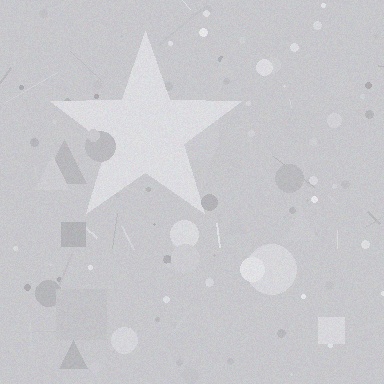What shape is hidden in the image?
A star is hidden in the image.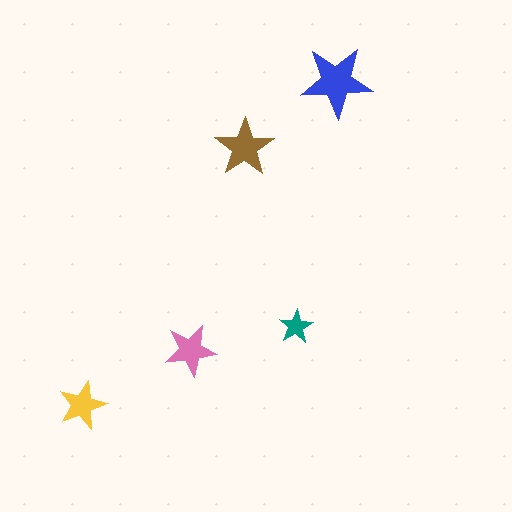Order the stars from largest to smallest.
the blue one, the brown one, the pink one, the yellow one, the teal one.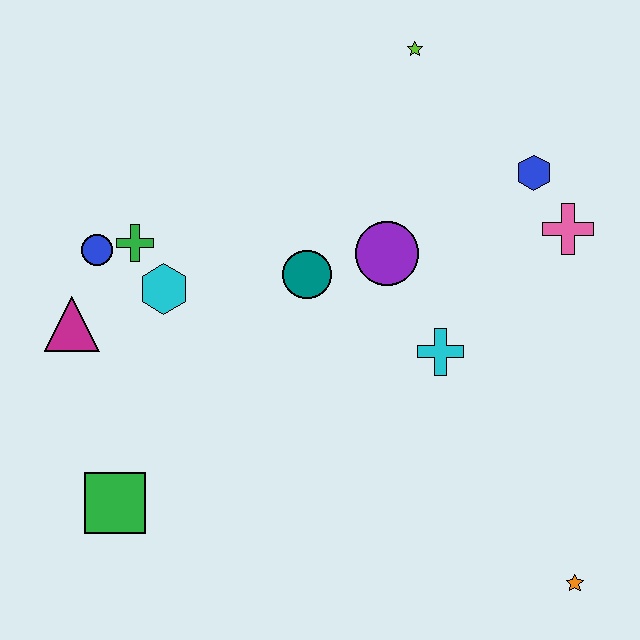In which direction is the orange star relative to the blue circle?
The orange star is to the right of the blue circle.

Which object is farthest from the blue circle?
The orange star is farthest from the blue circle.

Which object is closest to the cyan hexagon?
The green cross is closest to the cyan hexagon.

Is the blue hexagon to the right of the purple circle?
Yes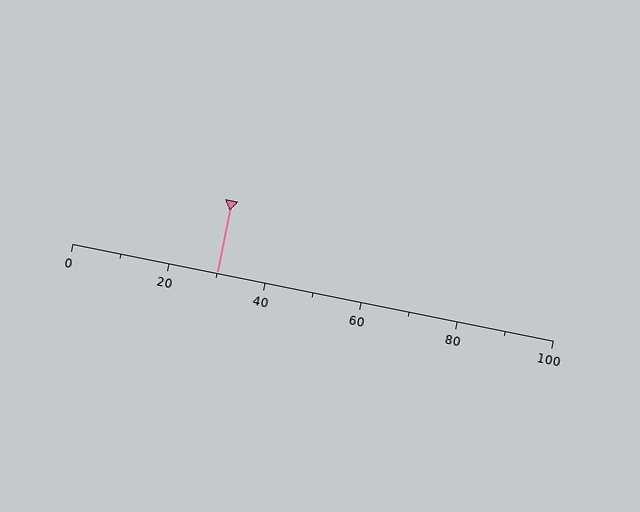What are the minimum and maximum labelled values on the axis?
The axis runs from 0 to 100.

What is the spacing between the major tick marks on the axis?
The major ticks are spaced 20 apart.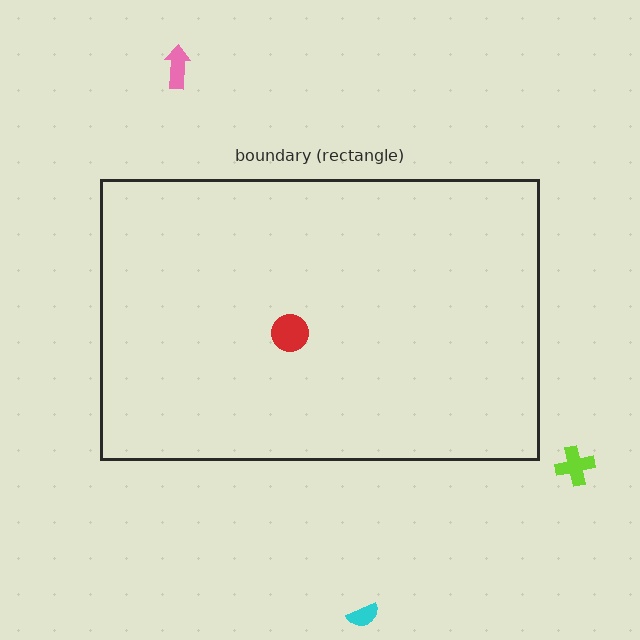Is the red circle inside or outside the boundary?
Inside.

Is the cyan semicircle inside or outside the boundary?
Outside.